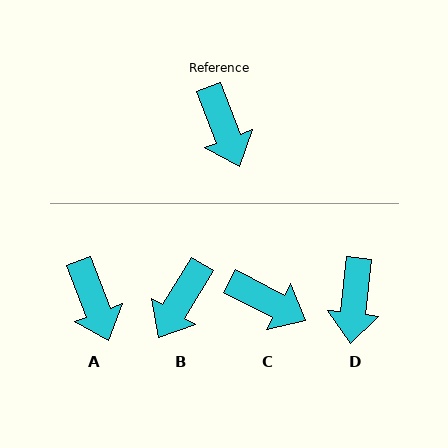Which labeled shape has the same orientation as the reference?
A.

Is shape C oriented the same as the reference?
No, it is off by about 42 degrees.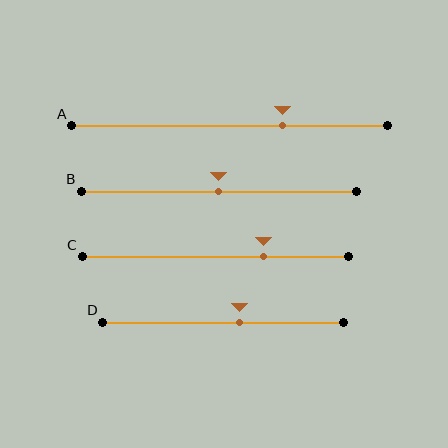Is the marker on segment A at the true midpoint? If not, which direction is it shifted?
No, the marker on segment A is shifted to the right by about 17% of the segment length.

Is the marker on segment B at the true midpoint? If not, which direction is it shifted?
Yes, the marker on segment B is at the true midpoint.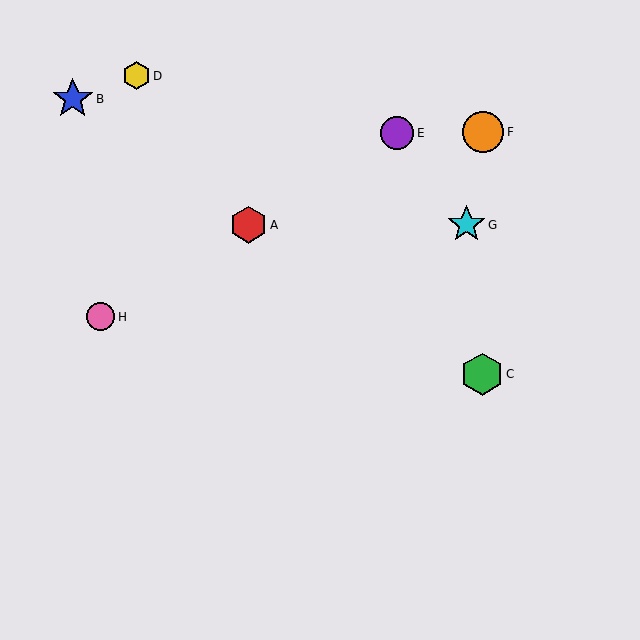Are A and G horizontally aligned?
Yes, both are at y≈225.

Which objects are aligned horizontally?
Objects A, G are aligned horizontally.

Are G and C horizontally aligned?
No, G is at y≈225 and C is at y≈374.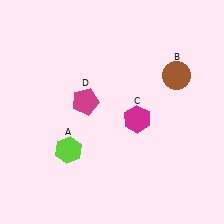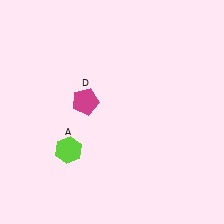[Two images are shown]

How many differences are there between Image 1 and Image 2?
There are 2 differences between the two images.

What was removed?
The brown circle (B), the magenta hexagon (C) were removed in Image 2.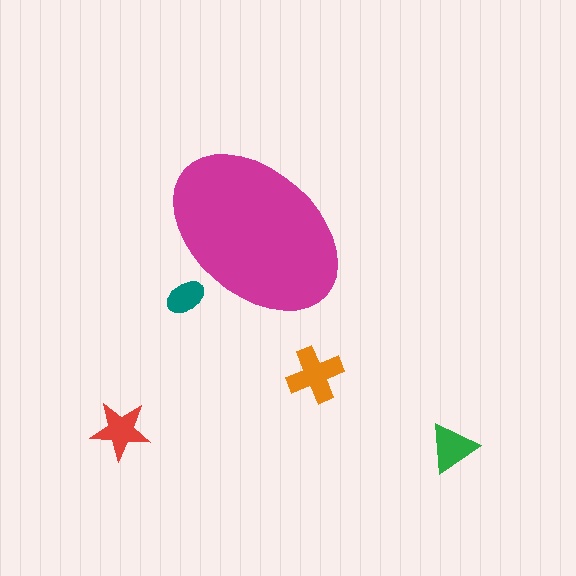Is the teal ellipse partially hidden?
Yes, the teal ellipse is partially hidden behind the magenta ellipse.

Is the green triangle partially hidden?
No, the green triangle is fully visible.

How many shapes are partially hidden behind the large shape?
1 shape is partially hidden.